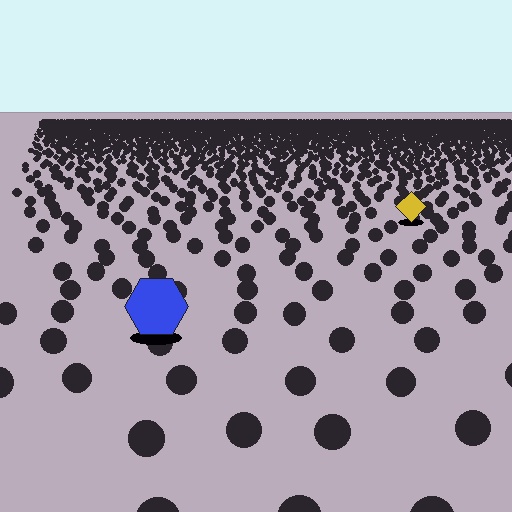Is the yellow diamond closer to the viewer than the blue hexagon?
No. The blue hexagon is closer — you can tell from the texture gradient: the ground texture is coarser near it.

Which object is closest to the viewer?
The blue hexagon is closest. The texture marks near it are larger and more spread out.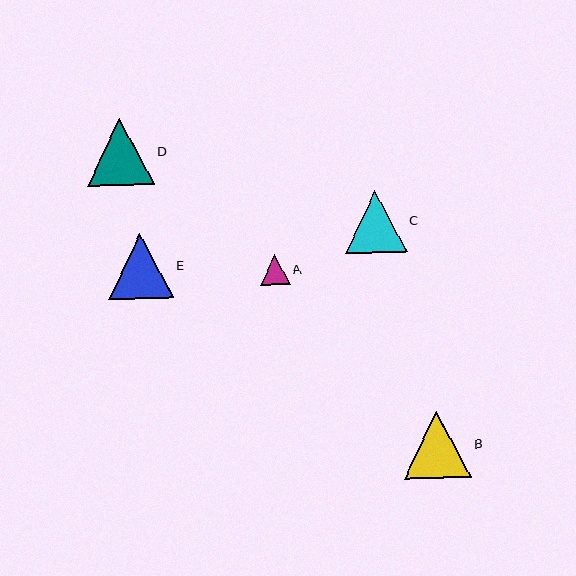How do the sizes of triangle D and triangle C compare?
Triangle D and triangle C are approximately the same size.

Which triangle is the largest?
Triangle D is the largest with a size of approximately 67 pixels.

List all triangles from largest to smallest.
From largest to smallest: D, B, E, C, A.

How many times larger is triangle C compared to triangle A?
Triangle C is approximately 2.1 times the size of triangle A.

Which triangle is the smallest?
Triangle A is the smallest with a size of approximately 29 pixels.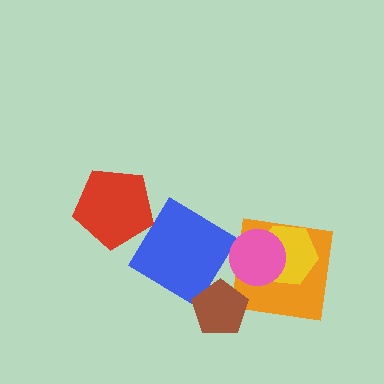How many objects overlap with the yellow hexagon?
2 objects overlap with the yellow hexagon.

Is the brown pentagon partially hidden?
No, no other shape covers it.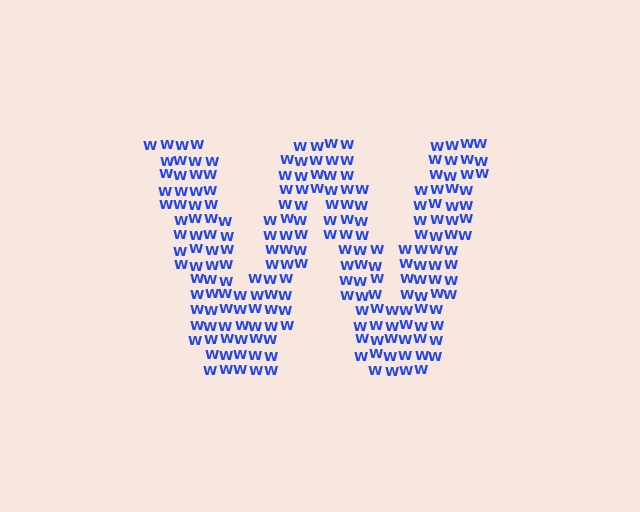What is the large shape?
The large shape is the letter W.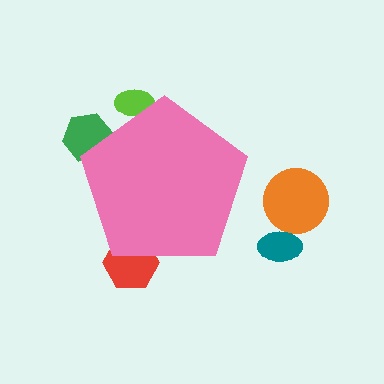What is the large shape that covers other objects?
A pink pentagon.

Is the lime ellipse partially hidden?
Yes, the lime ellipse is partially hidden behind the pink pentagon.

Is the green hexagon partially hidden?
Yes, the green hexagon is partially hidden behind the pink pentagon.